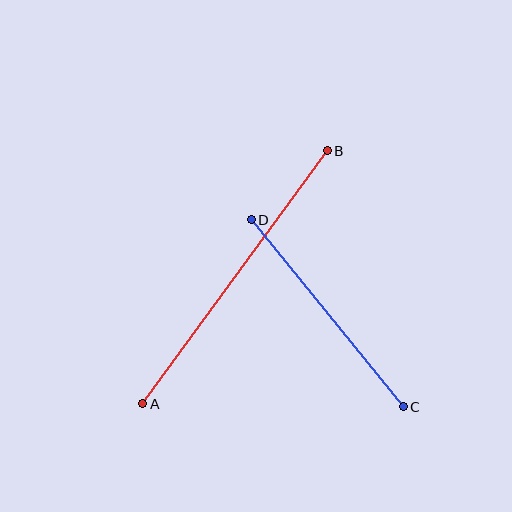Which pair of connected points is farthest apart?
Points A and B are farthest apart.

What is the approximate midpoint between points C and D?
The midpoint is at approximately (327, 313) pixels.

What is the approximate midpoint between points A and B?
The midpoint is at approximately (235, 277) pixels.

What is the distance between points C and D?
The distance is approximately 241 pixels.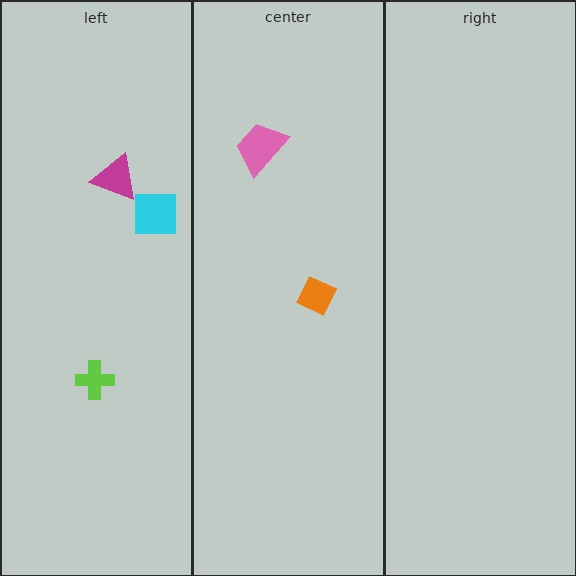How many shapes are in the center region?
2.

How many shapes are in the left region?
3.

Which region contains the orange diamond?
The center region.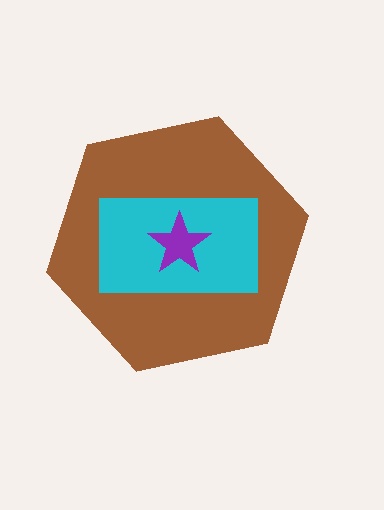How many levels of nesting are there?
3.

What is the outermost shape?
The brown hexagon.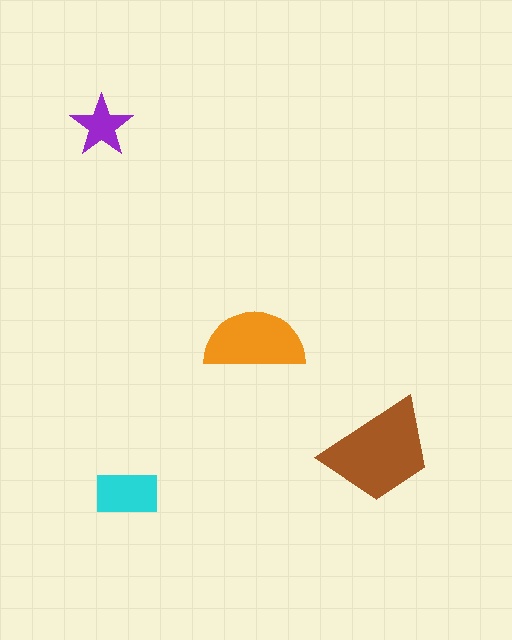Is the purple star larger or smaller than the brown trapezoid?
Smaller.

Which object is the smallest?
The purple star.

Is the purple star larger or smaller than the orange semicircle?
Smaller.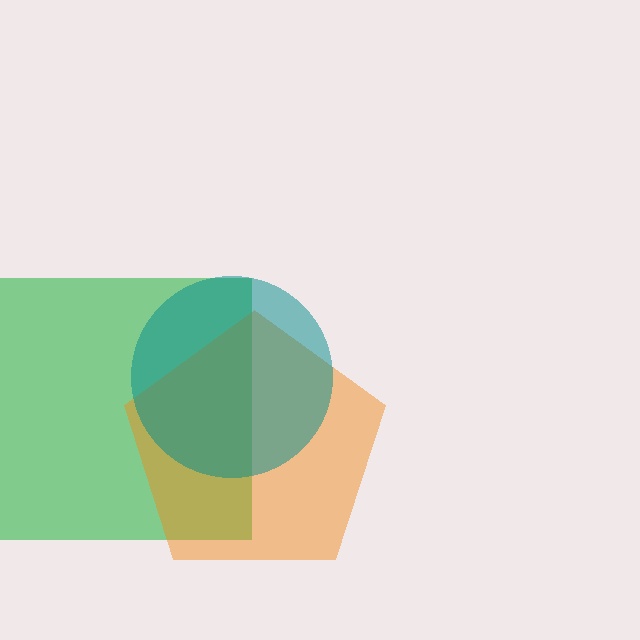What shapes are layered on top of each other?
The layered shapes are: a green square, an orange pentagon, a teal circle.